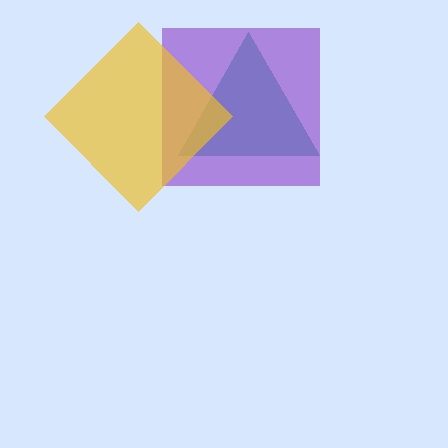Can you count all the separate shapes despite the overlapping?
Yes, there are 3 separate shapes.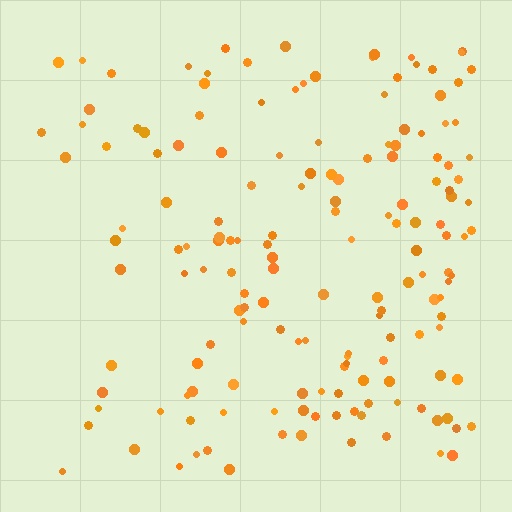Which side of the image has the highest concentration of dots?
The right.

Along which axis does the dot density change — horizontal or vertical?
Horizontal.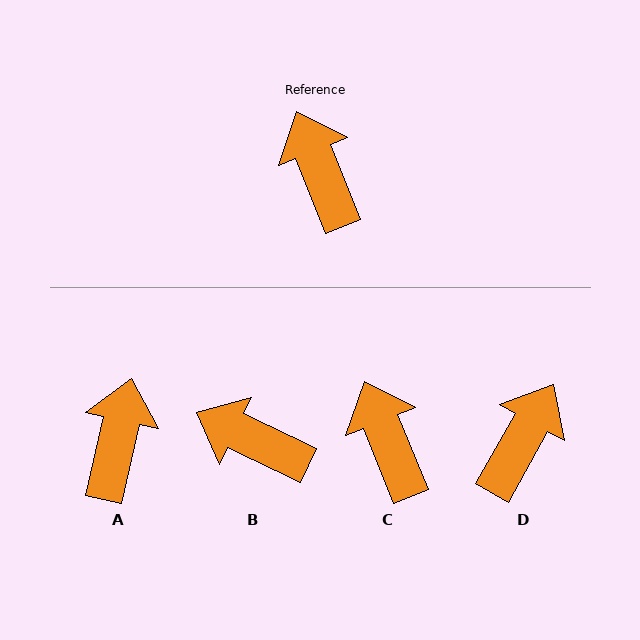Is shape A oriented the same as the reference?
No, it is off by about 35 degrees.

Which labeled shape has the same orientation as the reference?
C.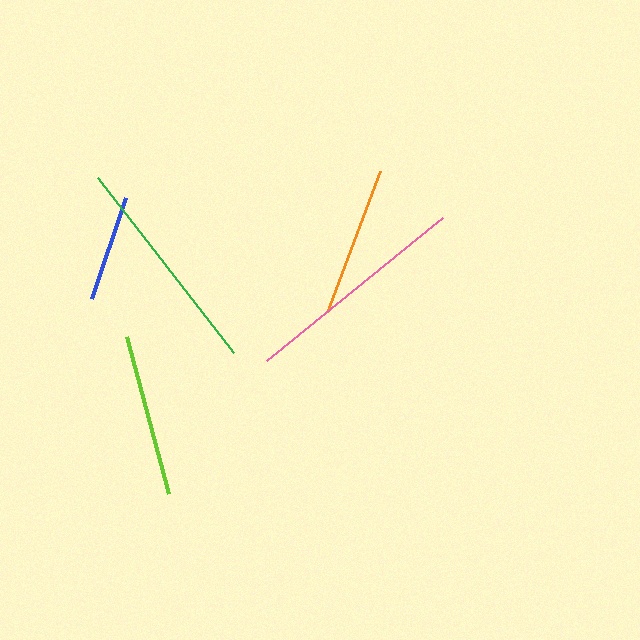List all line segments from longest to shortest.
From longest to shortest: pink, green, lime, orange, blue.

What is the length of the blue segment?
The blue segment is approximately 106 pixels long.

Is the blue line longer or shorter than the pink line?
The pink line is longer than the blue line.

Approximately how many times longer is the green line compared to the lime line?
The green line is approximately 1.4 times the length of the lime line.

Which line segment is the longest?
The pink line is the longest at approximately 227 pixels.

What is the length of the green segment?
The green segment is approximately 222 pixels long.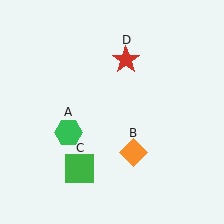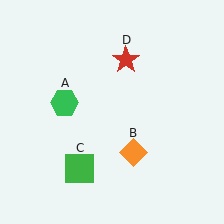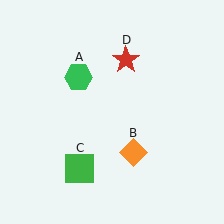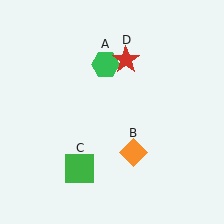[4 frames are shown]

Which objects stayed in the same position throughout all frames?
Orange diamond (object B) and green square (object C) and red star (object D) remained stationary.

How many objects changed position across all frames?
1 object changed position: green hexagon (object A).